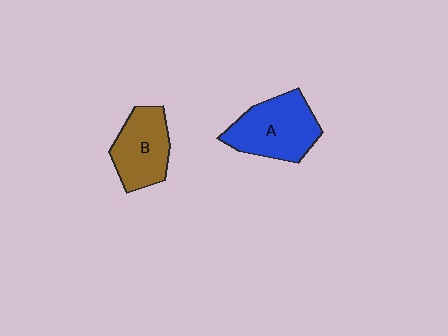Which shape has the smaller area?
Shape B (brown).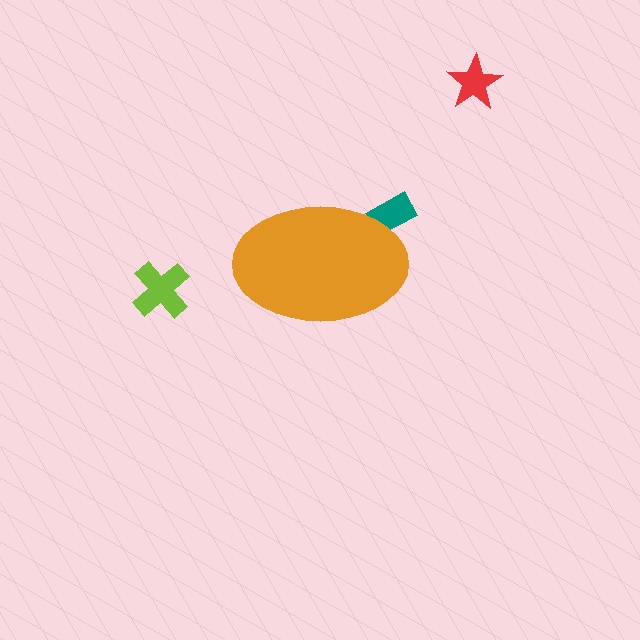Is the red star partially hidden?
No, the red star is fully visible.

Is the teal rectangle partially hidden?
Yes, the teal rectangle is partially hidden behind the orange ellipse.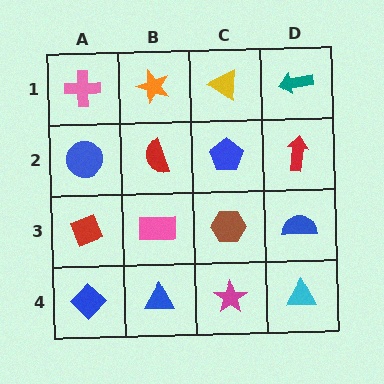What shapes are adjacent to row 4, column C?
A brown hexagon (row 3, column C), a blue triangle (row 4, column B), a cyan triangle (row 4, column D).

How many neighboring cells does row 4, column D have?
2.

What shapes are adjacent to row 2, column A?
A pink cross (row 1, column A), a red diamond (row 3, column A), a red semicircle (row 2, column B).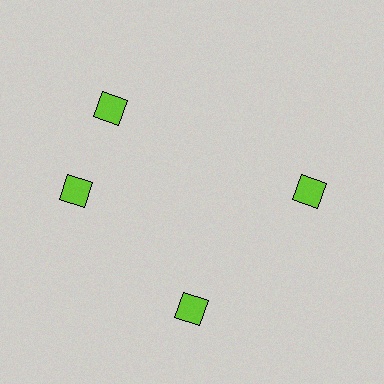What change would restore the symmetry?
The symmetry would be restored by rotating it back into even spacing with its neighbors so that all 4 diamonds sit at equal angles and equal distance from the center.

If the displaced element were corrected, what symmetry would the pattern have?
It would have 4-fold rotational symmetry — the pattern would map onto itself every 90 degrees.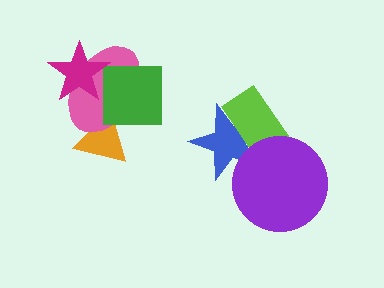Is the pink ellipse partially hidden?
Yes, it is partially covered by another shape.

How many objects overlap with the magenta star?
1 object overlaps with the magenta star.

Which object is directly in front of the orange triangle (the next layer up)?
The pink ellipse is directly in front of the orange triangle.